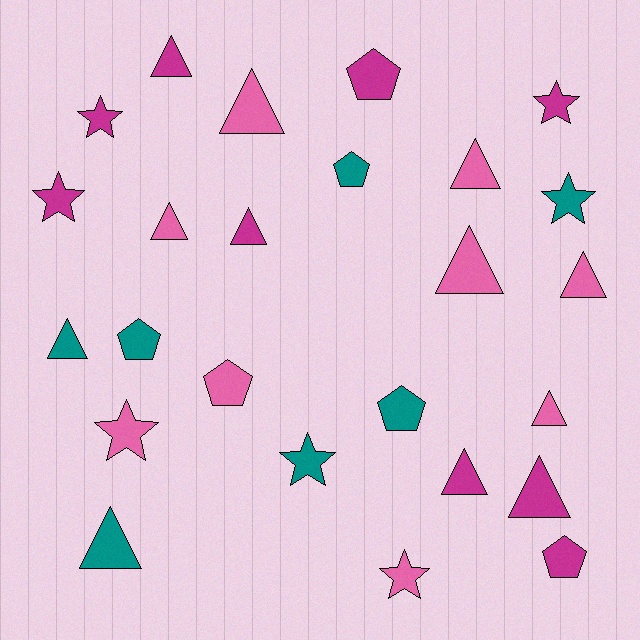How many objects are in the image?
There are 25 objects.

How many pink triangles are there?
There are 6 pink triangles.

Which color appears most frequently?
Pink, with 9 objects.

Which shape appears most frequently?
Triangle, with 12 objects.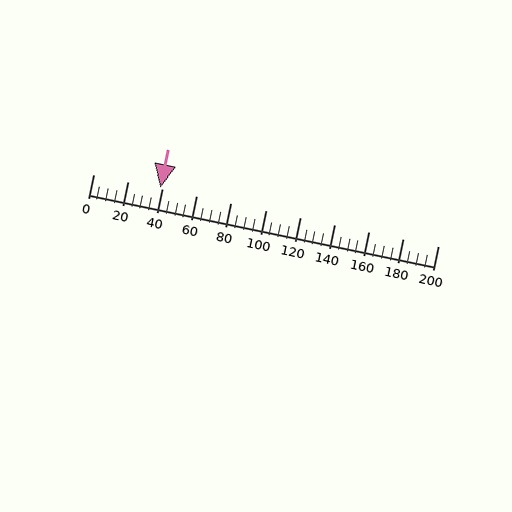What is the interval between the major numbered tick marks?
The major tick marks are spaced 20 units apart.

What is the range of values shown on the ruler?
The ruler shows values from 0 to 200.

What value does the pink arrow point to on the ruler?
The pink arrow points to approximately 39.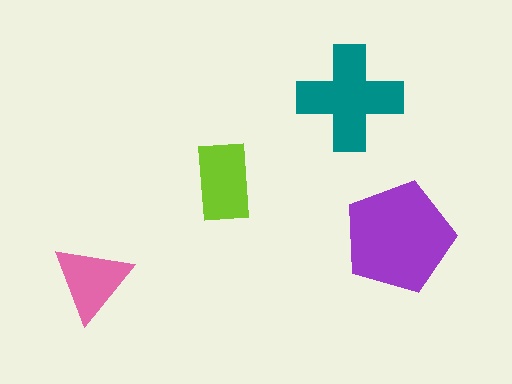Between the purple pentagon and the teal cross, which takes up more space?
The purple pentagon.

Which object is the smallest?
The pink triangle.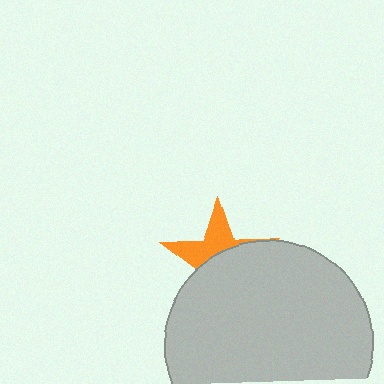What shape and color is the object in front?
The object in front is a light gray circle.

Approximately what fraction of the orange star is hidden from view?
Roughly 61% of the orange star is hidden behind the light gray circle.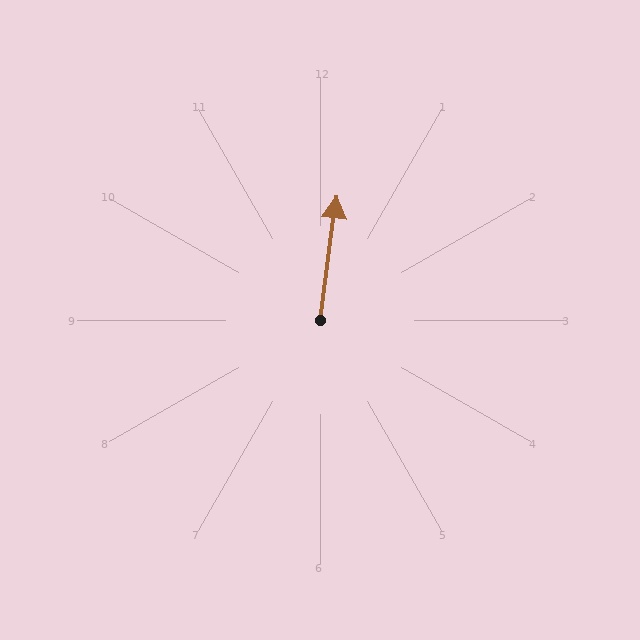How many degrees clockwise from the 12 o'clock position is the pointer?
Approximately 8 degrees.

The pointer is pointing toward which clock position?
Roughly 12 o'clock.